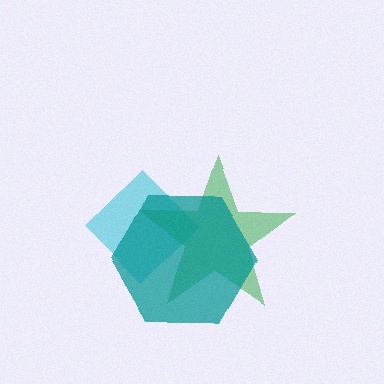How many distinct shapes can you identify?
There are 3 distinct shapes: a cyan diamond, a green star, a teal hexagon.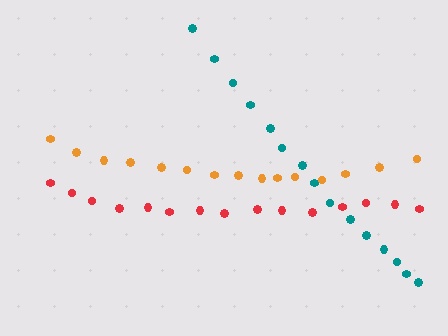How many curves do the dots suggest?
There are 3 distinct paths.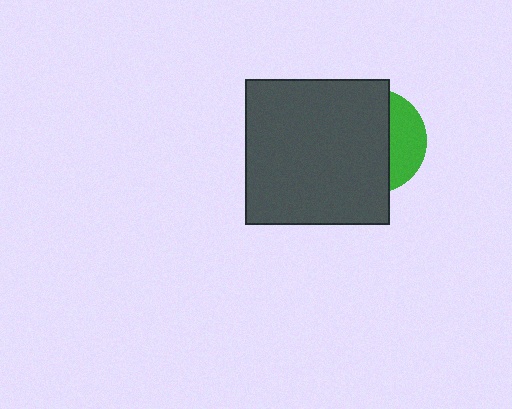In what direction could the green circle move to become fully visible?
The green circle could move right. That would shift it out from behind the dark gray square entirely.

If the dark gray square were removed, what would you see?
You would see the complete green circle.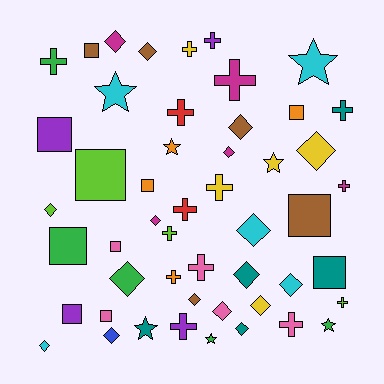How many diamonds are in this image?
There are 17 diamonds.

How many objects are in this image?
There are 50 objects.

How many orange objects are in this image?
There are 4 orange objects.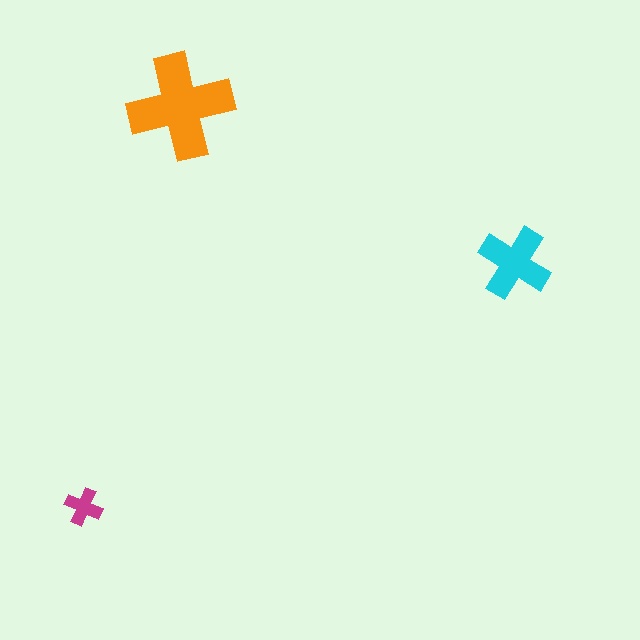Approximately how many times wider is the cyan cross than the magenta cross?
About 2 times wider.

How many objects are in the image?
There are 3 objects in the image.